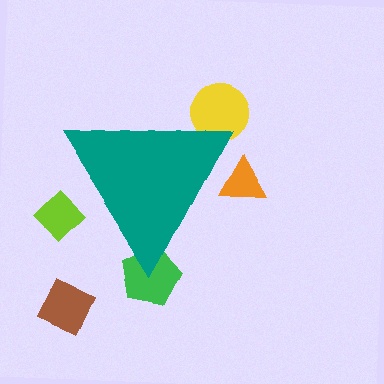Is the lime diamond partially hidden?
Yes, the lime diamond is partially hidden behind the teal triangle.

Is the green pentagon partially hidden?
Yes, the green pentagon is partially hidden behind the teal triangle.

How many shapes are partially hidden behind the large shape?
4 shapes are partially hidden.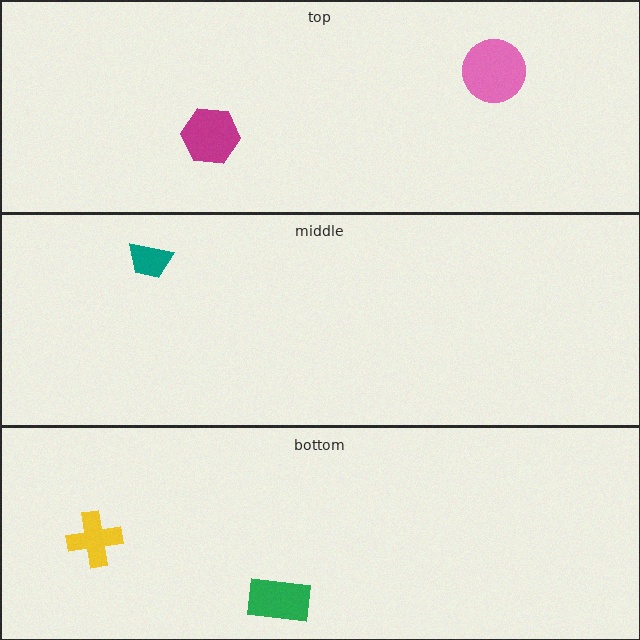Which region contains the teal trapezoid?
The middle region.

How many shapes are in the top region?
2.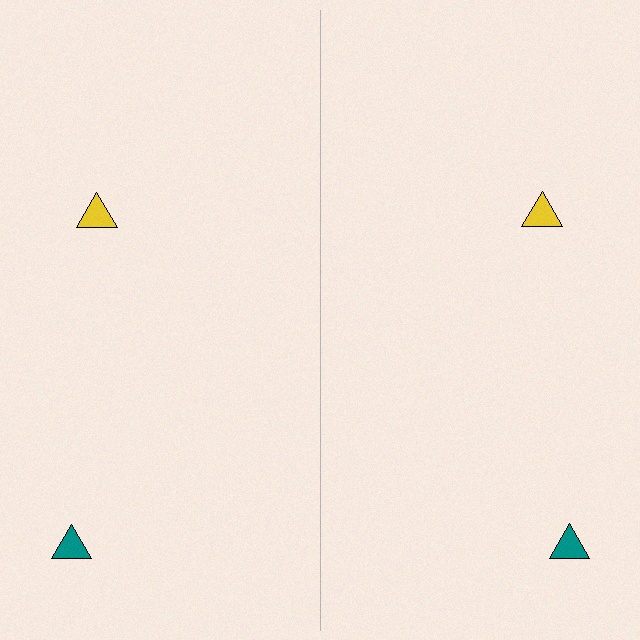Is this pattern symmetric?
Yes, this pattern has bilateral (reflection) symmetry.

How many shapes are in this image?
There are 4 shapes in this image.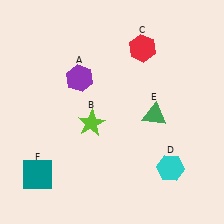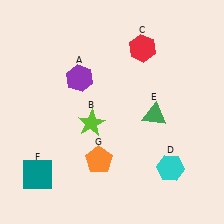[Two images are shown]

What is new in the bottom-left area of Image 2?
An orange pentagon (G) was added in the bottom-left area of Image 2.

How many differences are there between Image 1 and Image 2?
There is 1 difference between the two images.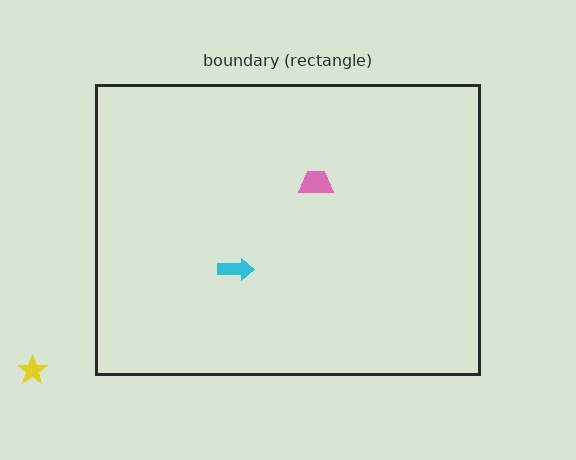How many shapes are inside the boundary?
2 inside, 1 outside.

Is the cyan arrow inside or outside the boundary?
Inside.